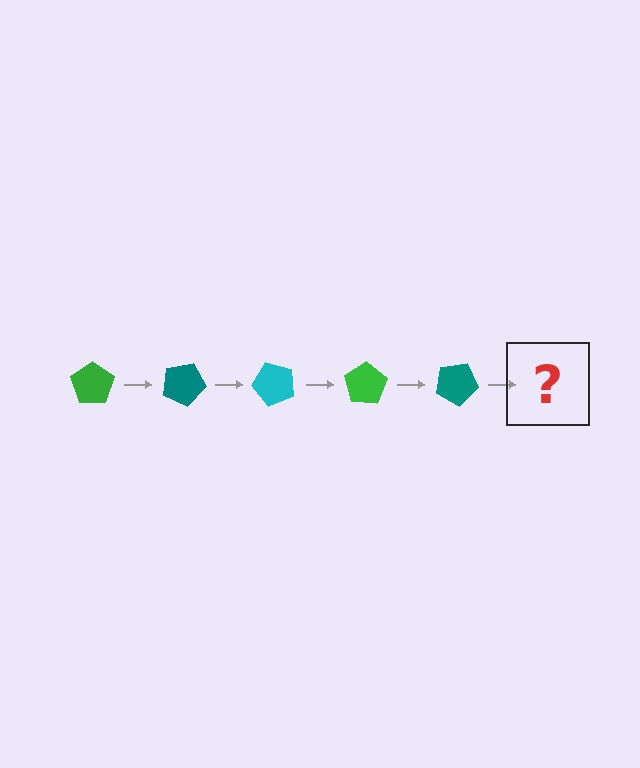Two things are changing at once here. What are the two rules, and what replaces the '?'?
The two rules are that it rotates 25 degrees each step and the color cycles through green, teal, and cyan. The '?' should be a cyan pentagon, rotated 125 degrees from the start.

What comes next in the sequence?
The next element should be a cyan pentagon, rotated 125 degrees from the start.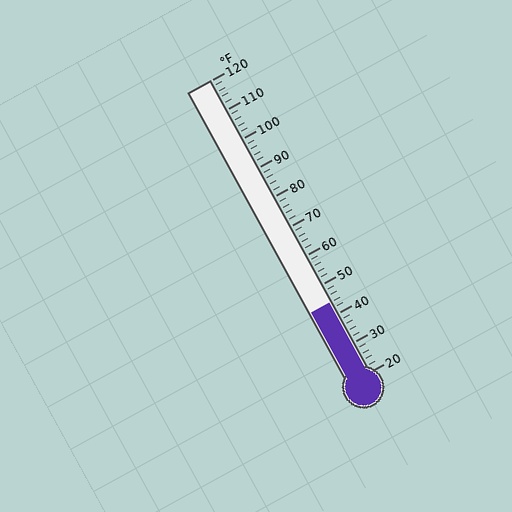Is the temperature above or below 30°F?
The temperature is above 30°F.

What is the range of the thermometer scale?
The thermometer scale ranges from 20°F to 120°F.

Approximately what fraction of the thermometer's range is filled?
The thermometer is filled to approximately 25% of its range.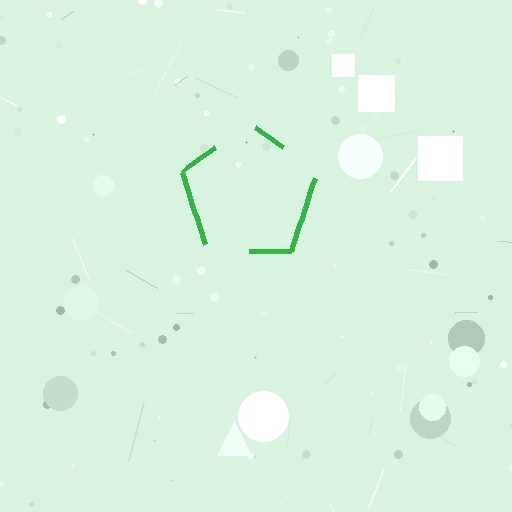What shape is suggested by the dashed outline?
The dashed outline suggests a pentagon.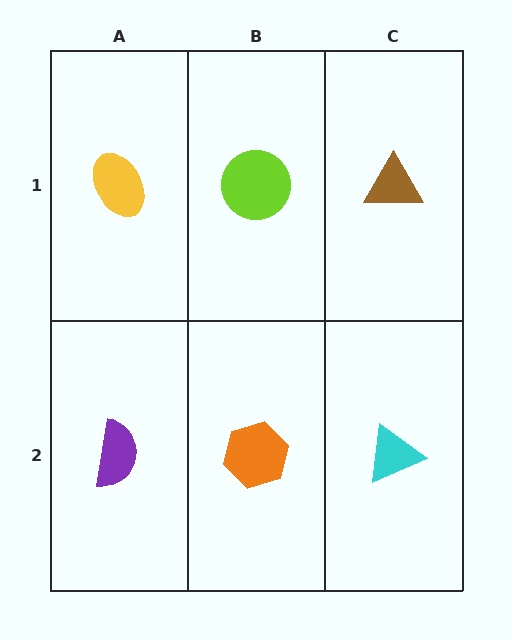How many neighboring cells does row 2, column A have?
2.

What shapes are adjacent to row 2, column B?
A lime circle (row 1, column B), a purple semicircle (row 2, column A), a cyan triangle (row 2, column C).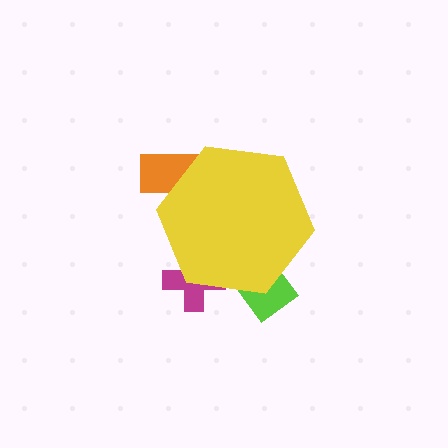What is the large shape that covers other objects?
A yellow hexagon.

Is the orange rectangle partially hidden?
Yes, the orange rectangle is partially hidden behind the yellow hexagon.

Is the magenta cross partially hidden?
Yes, the magenta cross is partially hidden behind the yellow hexagon.